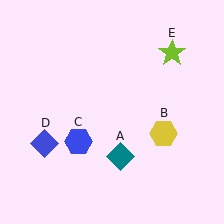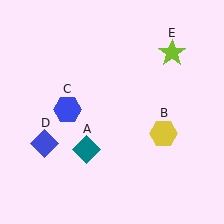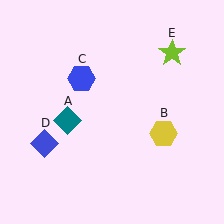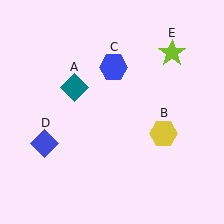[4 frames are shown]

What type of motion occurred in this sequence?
The teal diamond (object A), blue hexagon (object C) rotated clockwise around the center of the scene.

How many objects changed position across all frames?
2 objects changed position: teal diamond (object A), blue hexagon (object C).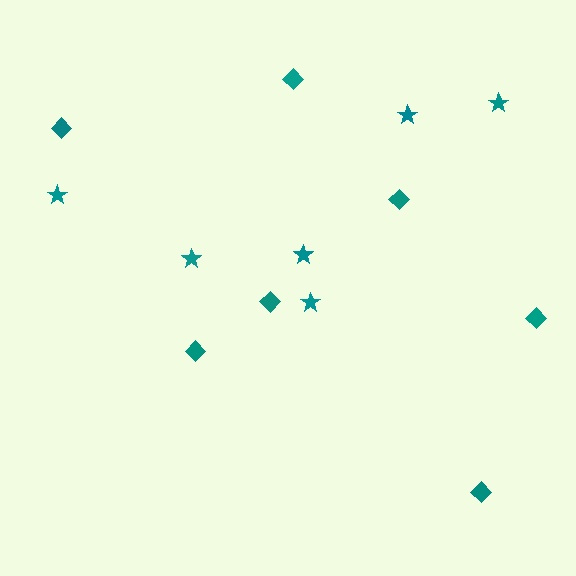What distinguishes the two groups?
There are 2 groups: one group of stars (6) and one group of diamonds (7).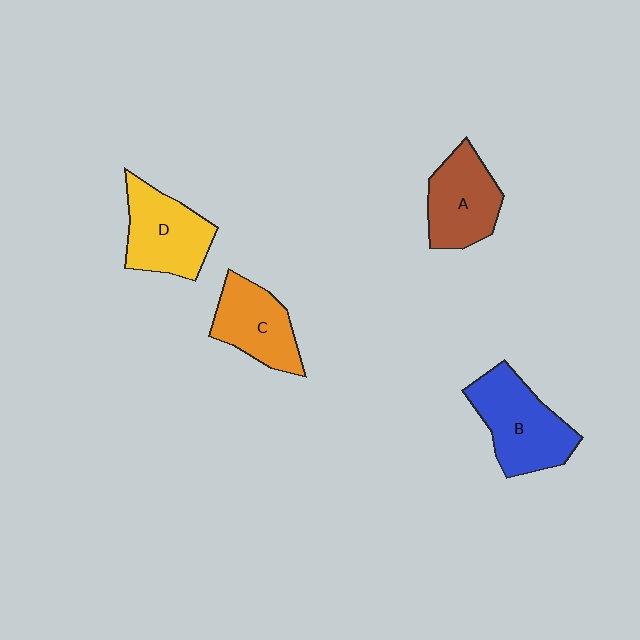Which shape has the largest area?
Shape B (blue).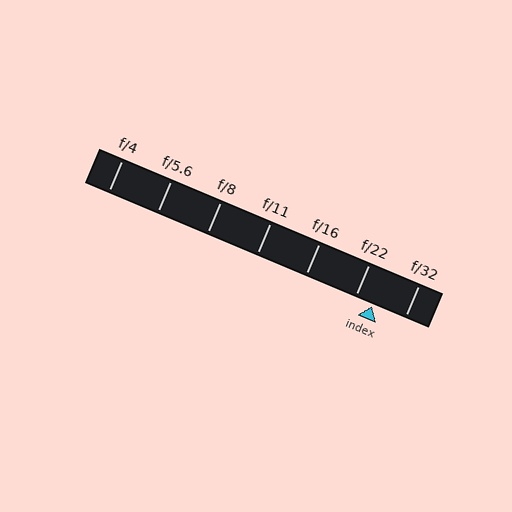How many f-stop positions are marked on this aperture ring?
There are 7 f-stop positions marked.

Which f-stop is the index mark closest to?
The index mark is closest to f/22.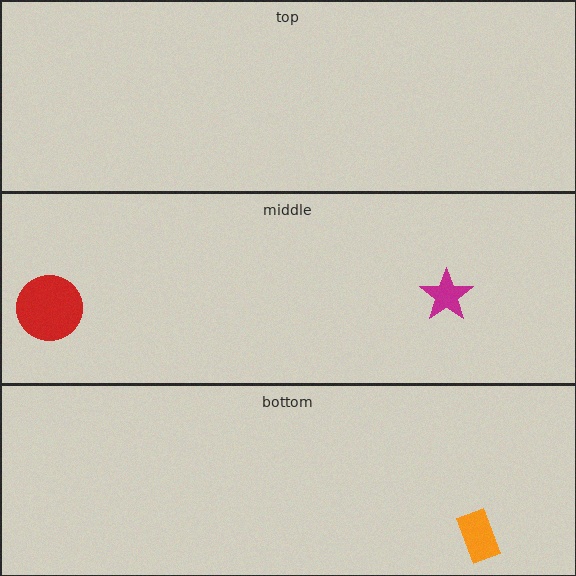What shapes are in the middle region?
The red circle, the magenta star.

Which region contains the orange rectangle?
The bottom region.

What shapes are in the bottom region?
The orange rectangle.